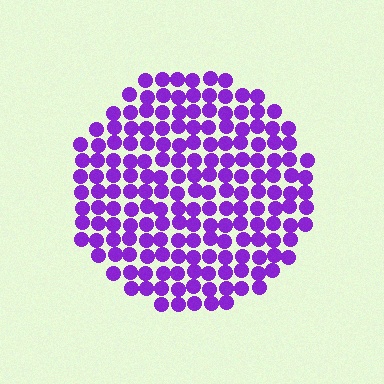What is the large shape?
The large shape is a circle.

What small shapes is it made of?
It is made of small circles.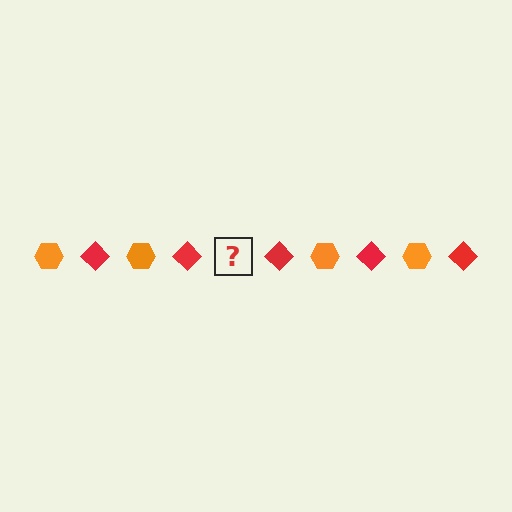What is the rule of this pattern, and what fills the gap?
The rule is that the pattern alternates between orange hexagon and red diamond. The gap should be filled with an orange hexagon.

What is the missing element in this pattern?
The missing element is an orange hexagon.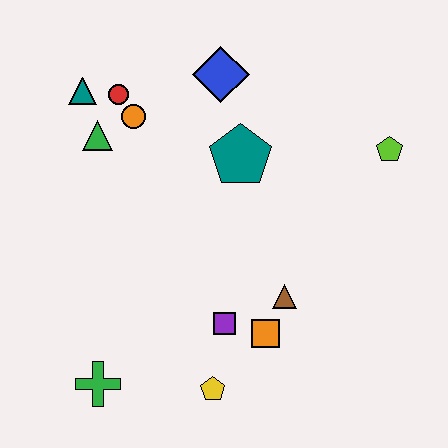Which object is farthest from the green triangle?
The lime pentagon is farthest from the green triangle.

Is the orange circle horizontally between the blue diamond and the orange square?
No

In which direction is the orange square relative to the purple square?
The orange square is to the right of the purple square.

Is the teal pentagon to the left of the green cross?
No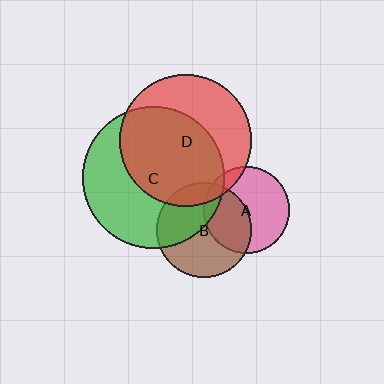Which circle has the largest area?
Circle C (green).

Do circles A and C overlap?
Yes.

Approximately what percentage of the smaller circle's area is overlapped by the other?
Approximately 10%.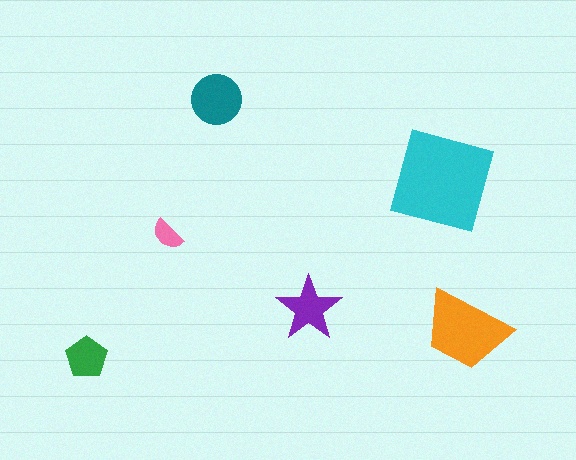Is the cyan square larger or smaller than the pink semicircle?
Larger.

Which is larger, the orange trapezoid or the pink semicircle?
The orange trapezoid.